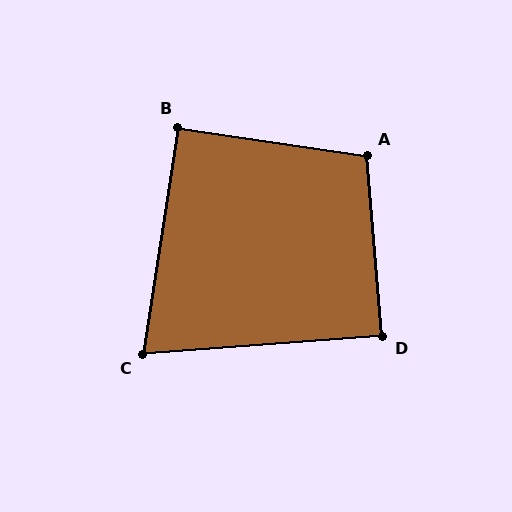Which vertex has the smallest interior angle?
C, at approximately 77 degrees.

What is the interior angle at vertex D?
Approximately 90 degrees (approximately right).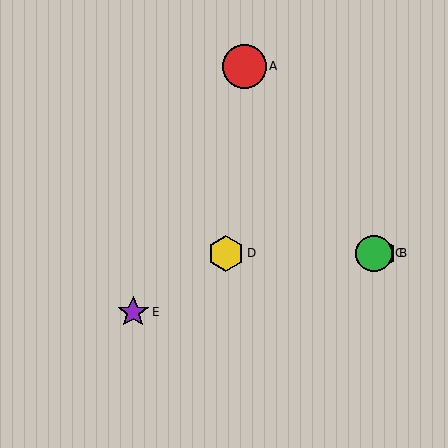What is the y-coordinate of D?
Object D is at y≈253.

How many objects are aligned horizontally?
3 objects (B, C, D) are aligned horizontally.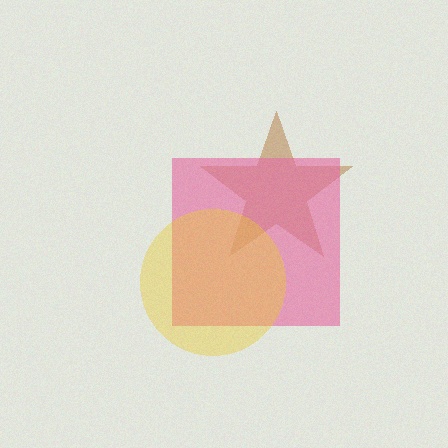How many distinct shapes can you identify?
There are 3 distinct shapes: a brown star, a pink square, a yellow circle.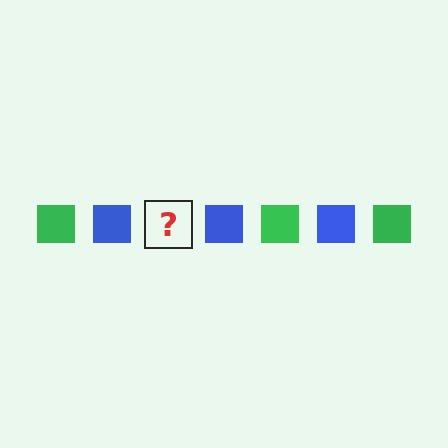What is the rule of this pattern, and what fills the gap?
The rule is that the pattern cycles through green, blue squares. The gap should be filled with a green square.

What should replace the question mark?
The question mark should be replaced with a green square.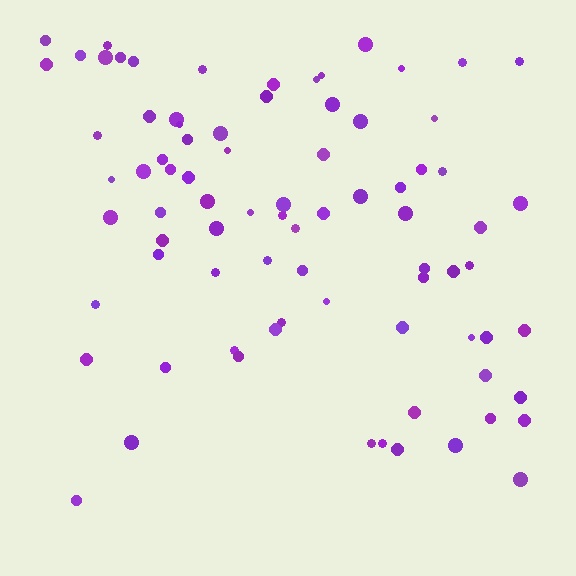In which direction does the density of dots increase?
From bottom to top, with the top side densest.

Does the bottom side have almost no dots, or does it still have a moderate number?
Still a moderate number, just noticeably fewer than the top.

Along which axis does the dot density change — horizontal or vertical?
Vertical.